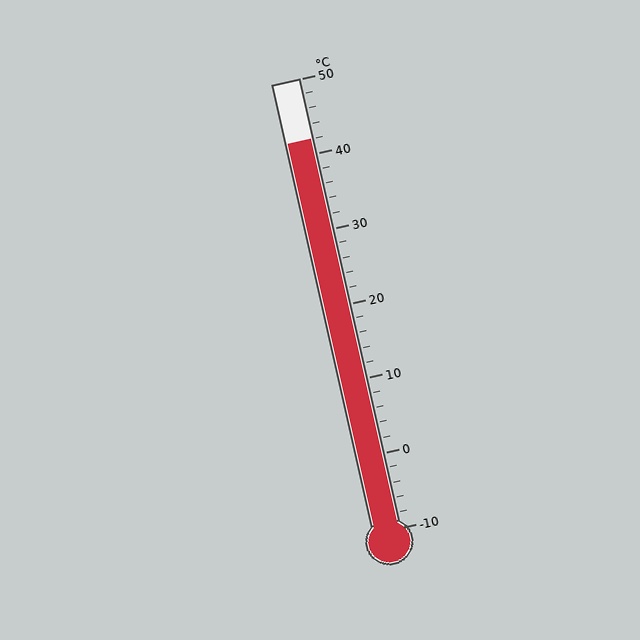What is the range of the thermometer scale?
The thermometer scale ranges from -10°C to 50°C.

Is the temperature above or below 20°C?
The temperature is above 20°C.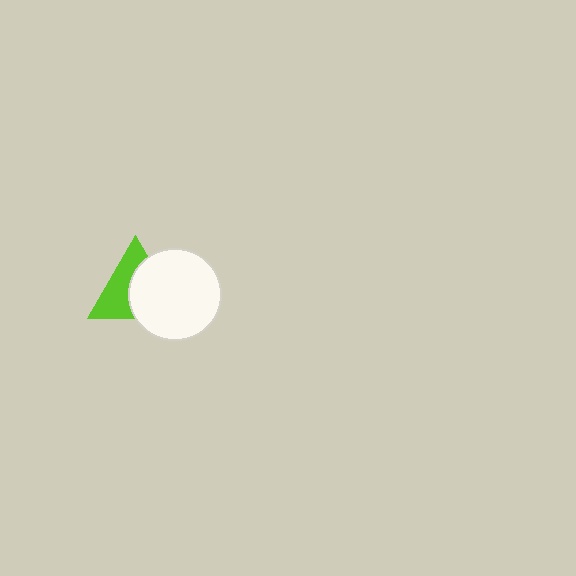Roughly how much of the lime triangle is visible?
About half of it is visible (roughly 49%).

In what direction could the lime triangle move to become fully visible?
The lime triangle could move toward the upper-left. That would shift it out from behind the white circle entirely.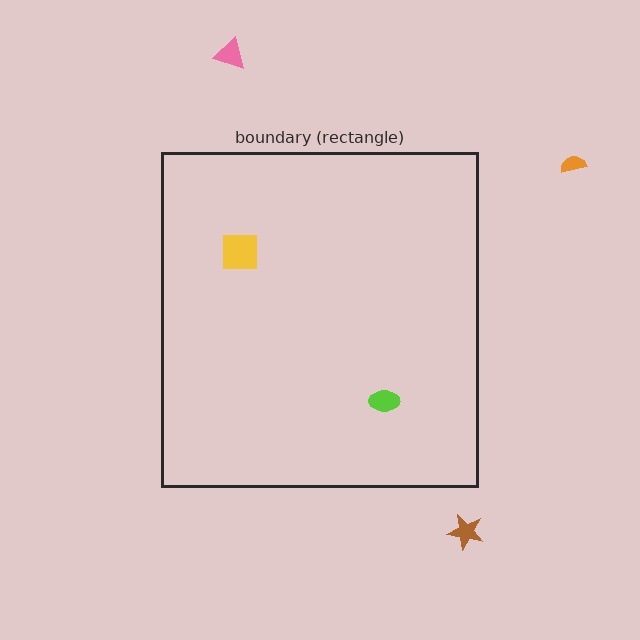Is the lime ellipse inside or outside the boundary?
Inside.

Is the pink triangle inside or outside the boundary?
Outside.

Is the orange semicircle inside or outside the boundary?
Outside.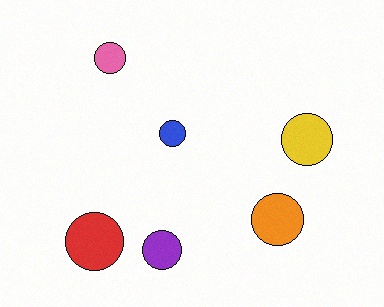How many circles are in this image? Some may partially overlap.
There are 6 circles.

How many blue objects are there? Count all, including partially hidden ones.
There is 1 blue object.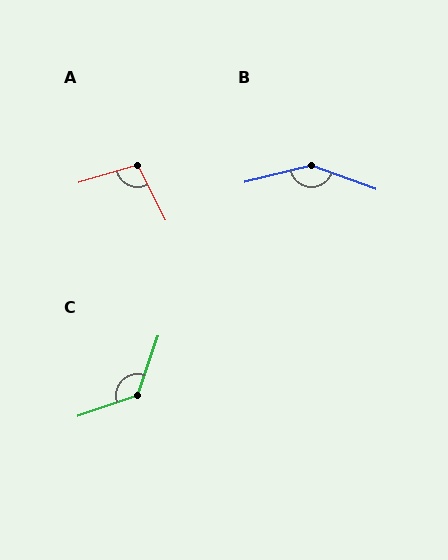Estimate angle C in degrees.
Approximately 128 degrees.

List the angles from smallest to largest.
A (100°), C (128°), B (146°).